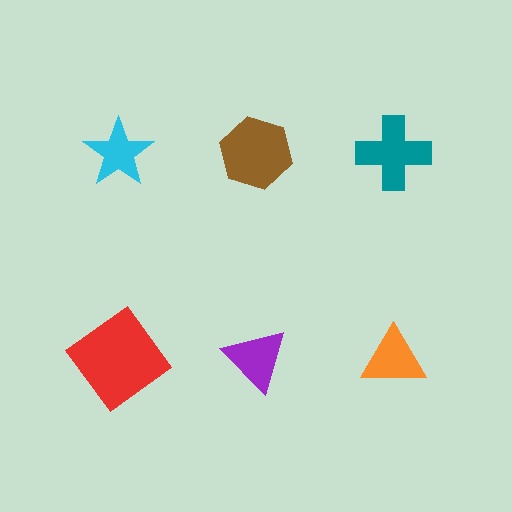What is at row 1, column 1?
A cyan star.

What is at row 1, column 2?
A brown hexagon.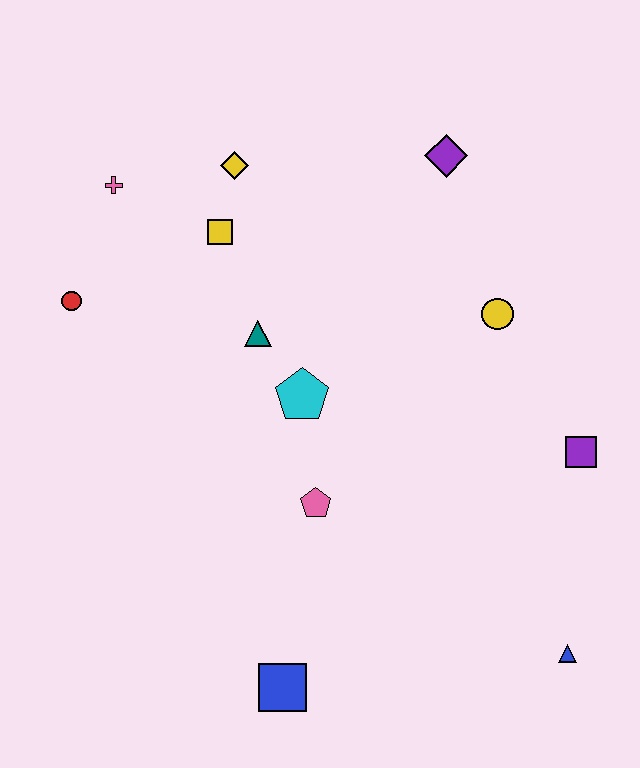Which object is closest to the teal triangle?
The cyan pentagon is closest to the teal triangle.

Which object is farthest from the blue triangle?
The pink cross is farthest from the blue triangle.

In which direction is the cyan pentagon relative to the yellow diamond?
The cyan pentagon is below the yellow diamond.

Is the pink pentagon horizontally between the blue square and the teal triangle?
No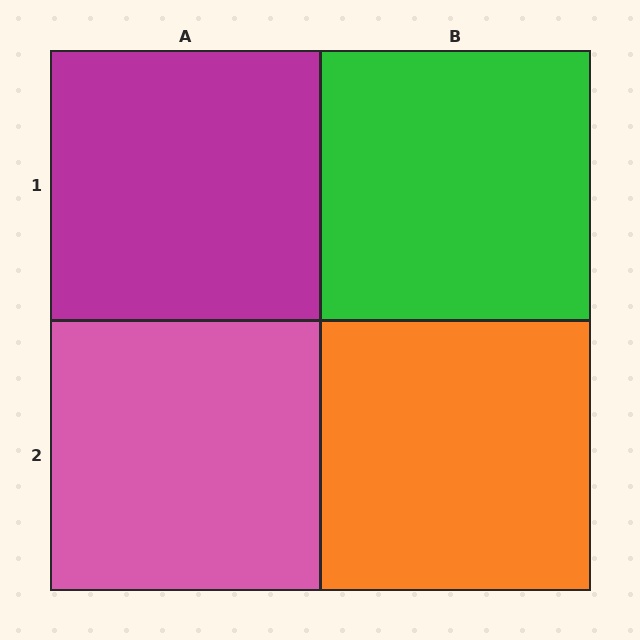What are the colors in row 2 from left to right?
Pink, orange.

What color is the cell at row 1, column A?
Magenta.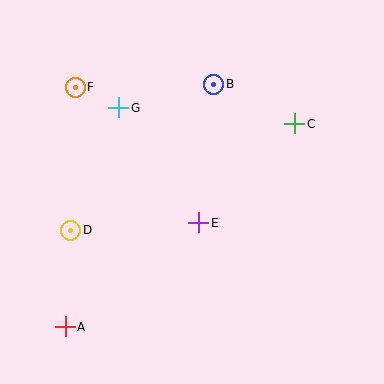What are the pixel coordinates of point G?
Point G is at (119, 108).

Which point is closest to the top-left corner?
Point F is closest to the top-left corner.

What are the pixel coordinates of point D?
Point D is at (71, 230).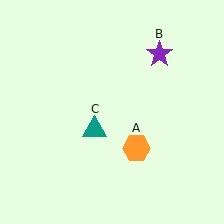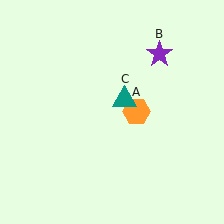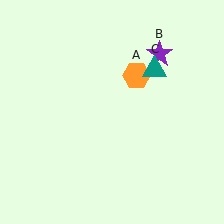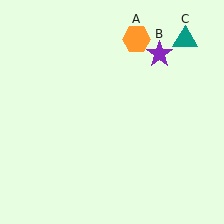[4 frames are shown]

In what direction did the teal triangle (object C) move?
The teal triangle (object C) moved up and to the right.